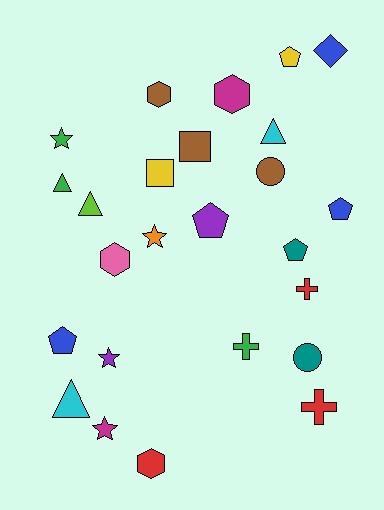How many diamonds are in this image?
There is 1 diamond.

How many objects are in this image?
There are 25 objects.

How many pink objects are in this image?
There is 1 pink object.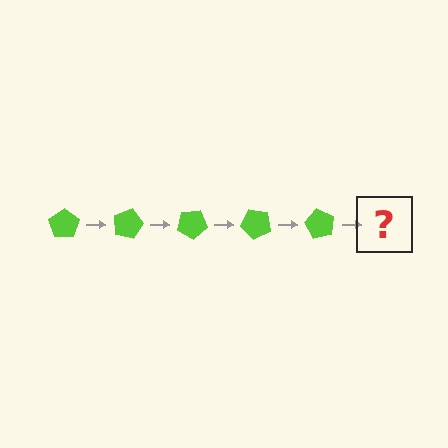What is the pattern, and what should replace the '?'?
The pattern is that the pentagon rotates 15 degrees each step. The '?' should be a lime pentagon rotated 75 degrees.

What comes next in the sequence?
The next element should be a lime pentagon rotated 75 degrees.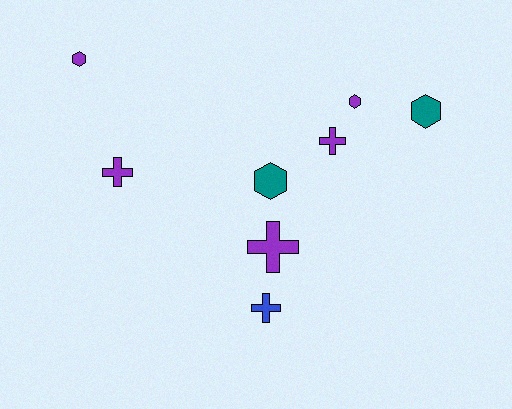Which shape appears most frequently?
Cross, with 4 objects.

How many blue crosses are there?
There is 1 blue cross.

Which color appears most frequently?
Purple, with 5 objects.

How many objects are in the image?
There are 8 objects.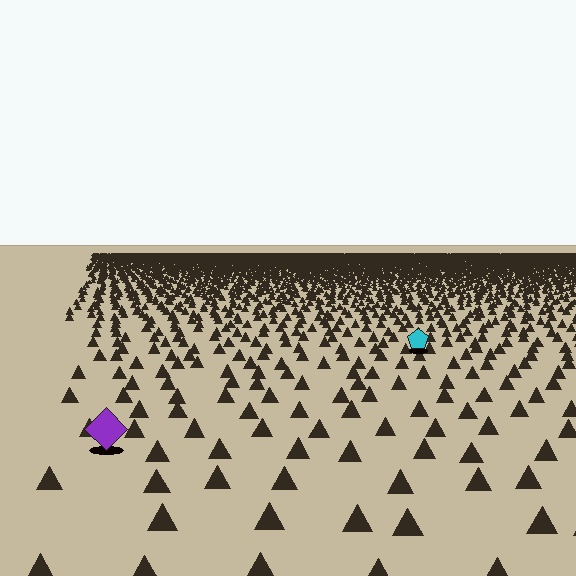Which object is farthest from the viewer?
The cyan pentagon is farthest from the viewer. It appears smaller and the ground texture around it is denser.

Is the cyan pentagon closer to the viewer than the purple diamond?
No. The purple diamond is closer — you can tell from the texture gradient: the ground texture is coarser near it.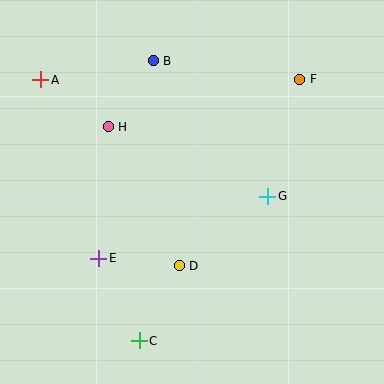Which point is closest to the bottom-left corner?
Point C is closest to the bottom-left corner.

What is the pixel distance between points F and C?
The distance between F and C is 307 pixels.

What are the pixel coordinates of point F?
Point F is at (300, 79).